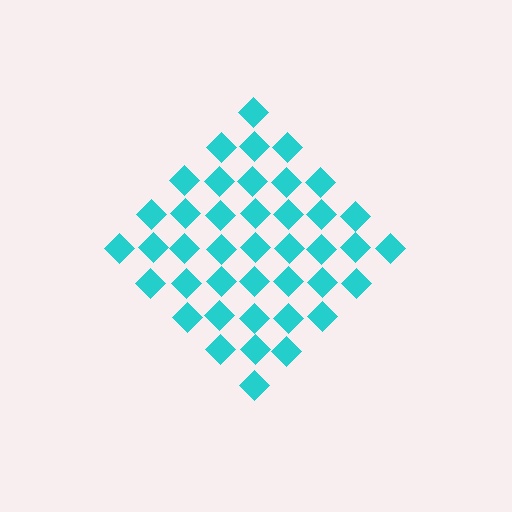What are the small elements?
The small elements are diamonds.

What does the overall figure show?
The overall figure shows a diamond.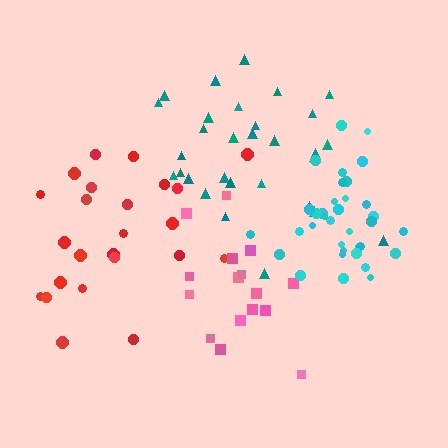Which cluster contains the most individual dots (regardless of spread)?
Cyan (35).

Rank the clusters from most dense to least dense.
cyan, teal, pink, red.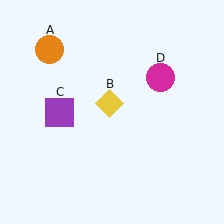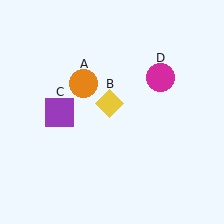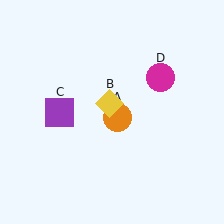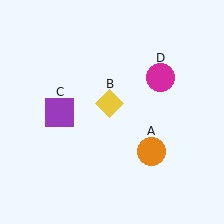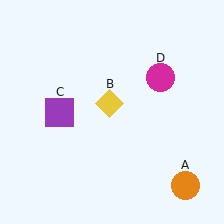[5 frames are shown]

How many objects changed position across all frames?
1 object changed position: orange circle (object A).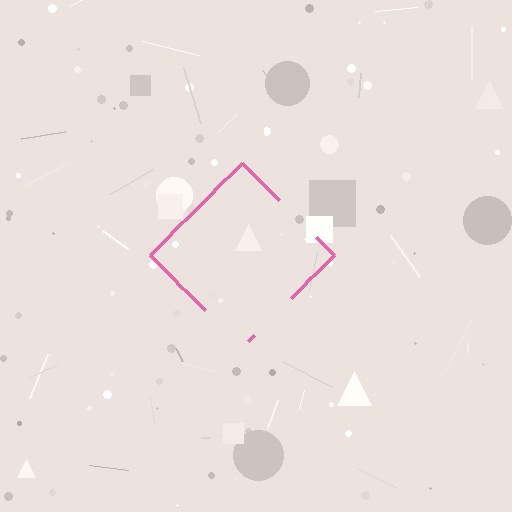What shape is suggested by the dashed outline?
The dashed outline suggests a diamond.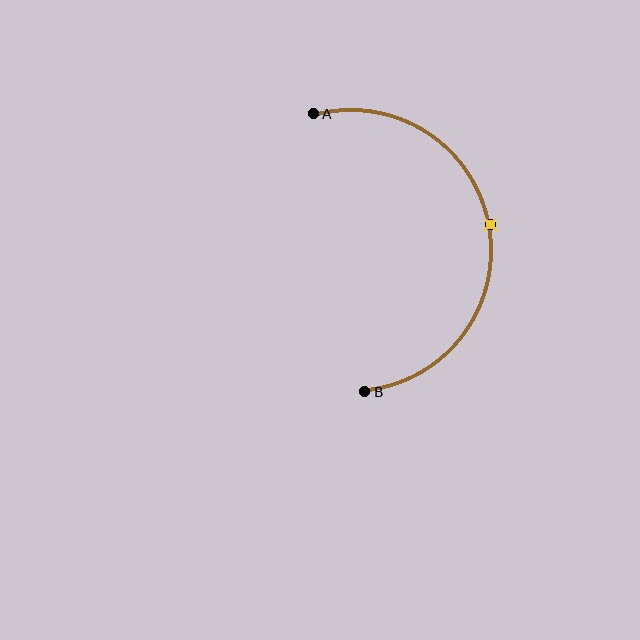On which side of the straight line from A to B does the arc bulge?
The arc bulges to the right of the straight line connecting A and B.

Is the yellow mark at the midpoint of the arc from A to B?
Yes. The yellow mark lies on the arc at equal arc-length from both A and B — it is the arc midpoint.